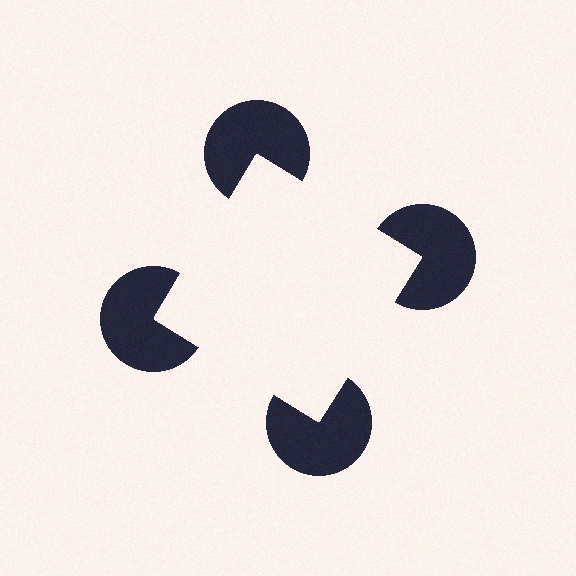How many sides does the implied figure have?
4 sides.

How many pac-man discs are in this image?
There are 4 — one at each vertex of the illusory square.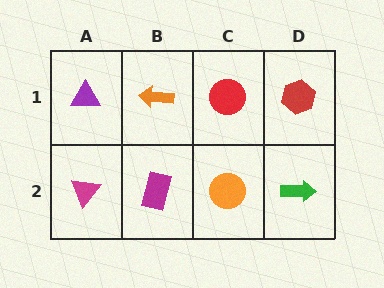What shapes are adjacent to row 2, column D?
A red hexagon (row 1, column D), an orange circle (row 2, column C).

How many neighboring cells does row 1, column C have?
3.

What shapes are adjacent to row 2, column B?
An orange arrow (row 1, column B), a magenta triangle (row 2, column A), an orange circle (row 2, column C).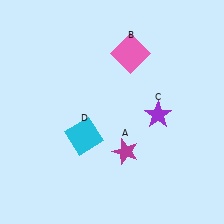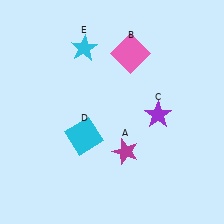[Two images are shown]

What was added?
A cyan star (E) was added in Image 2.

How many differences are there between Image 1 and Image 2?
There is 1 difference between the two images.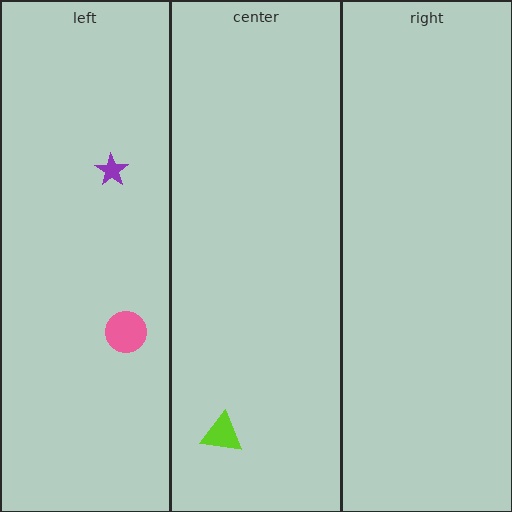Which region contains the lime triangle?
The center region.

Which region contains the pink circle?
The left region.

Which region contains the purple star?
The left region.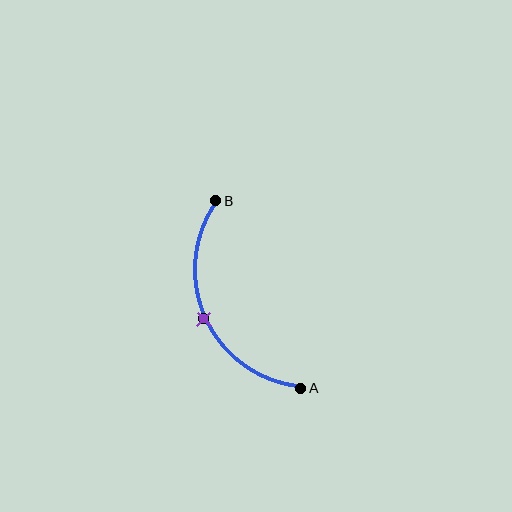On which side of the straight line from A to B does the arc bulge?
The arc bulges to the left of the straight line connecting A and B.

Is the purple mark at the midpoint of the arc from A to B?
Yes. The purple mark lies on the arc at equal arc-length from both A and B — it is the arc midpoint.